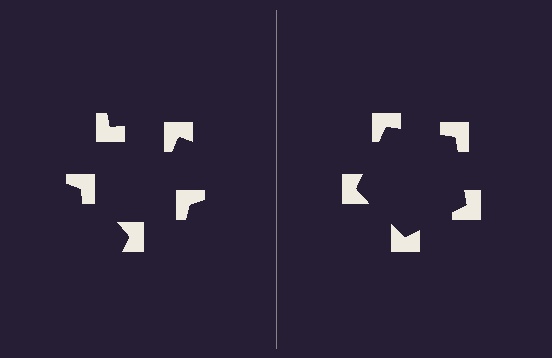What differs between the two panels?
The notched squares are positioned identically on both sides; only the wedge orientations differ. On the right they align to a pentagon; on the left they are misaligned.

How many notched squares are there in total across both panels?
10 — 5 on each side.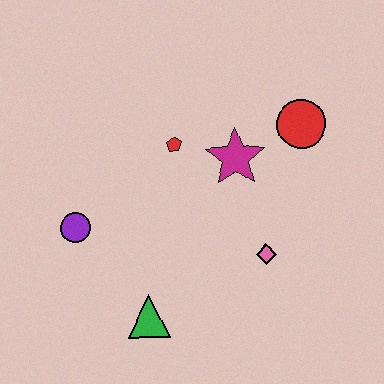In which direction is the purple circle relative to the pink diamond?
The purple circle is to the left of the pink diamond.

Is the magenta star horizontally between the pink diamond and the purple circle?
Yes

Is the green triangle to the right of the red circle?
No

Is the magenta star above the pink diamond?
Yes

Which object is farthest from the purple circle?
The red circle is farthest from the purple circle.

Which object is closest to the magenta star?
The red pentagon is closest to the magenta star.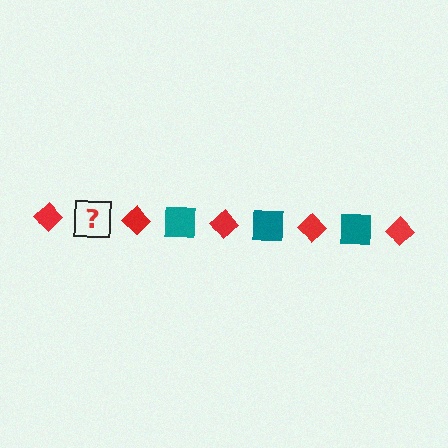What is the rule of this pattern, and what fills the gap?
The rule is that the pattern alternates between red diamond and teal square. The gap should be filled with a teal square.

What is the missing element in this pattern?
The missing element is a teal square.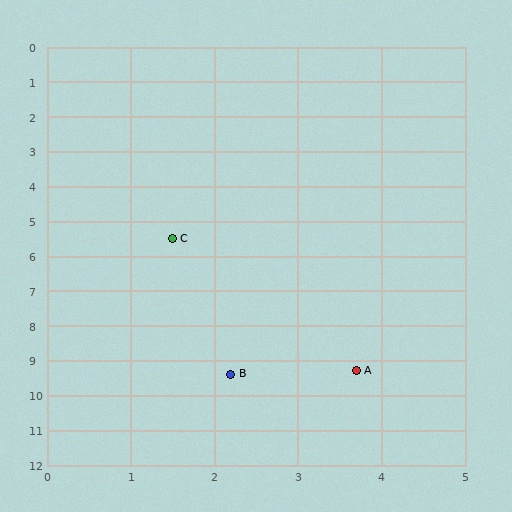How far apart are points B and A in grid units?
Points B and A are about 1.5 grid units apart.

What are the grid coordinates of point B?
Point B is at approximately (2.2, 9.4).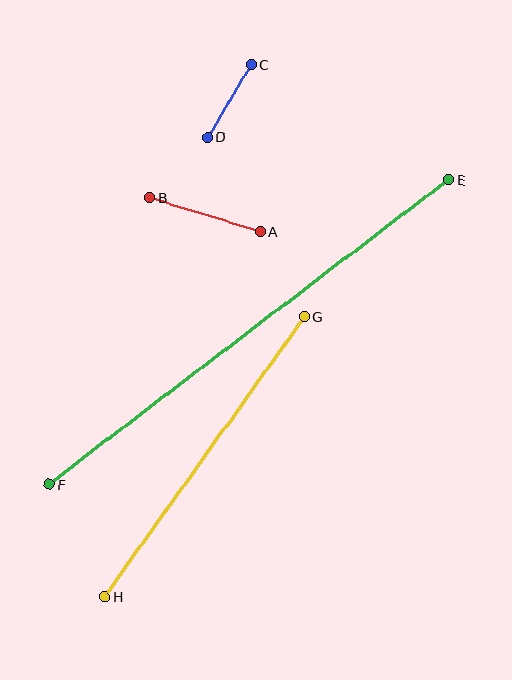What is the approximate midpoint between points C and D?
The midpoint is at approximately (229, 101) pixels.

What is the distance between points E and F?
The distance is approximately 502 pixels.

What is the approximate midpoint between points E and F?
The midpoint is at approximately (249, 332) pixels.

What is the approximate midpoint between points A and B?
The midpoint is at approximately (205, 215) pixels.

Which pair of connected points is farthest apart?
Points E and F are farthest apart.